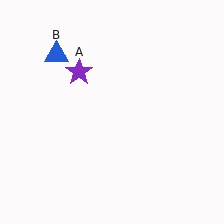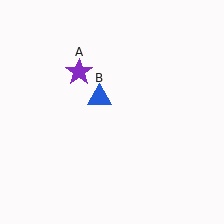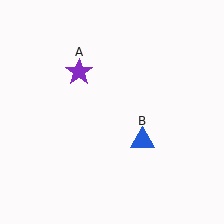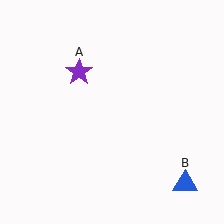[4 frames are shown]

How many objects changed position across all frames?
1 object changed position: blue triangle (object B).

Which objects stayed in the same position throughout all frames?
Purple star (object A) remained stationary.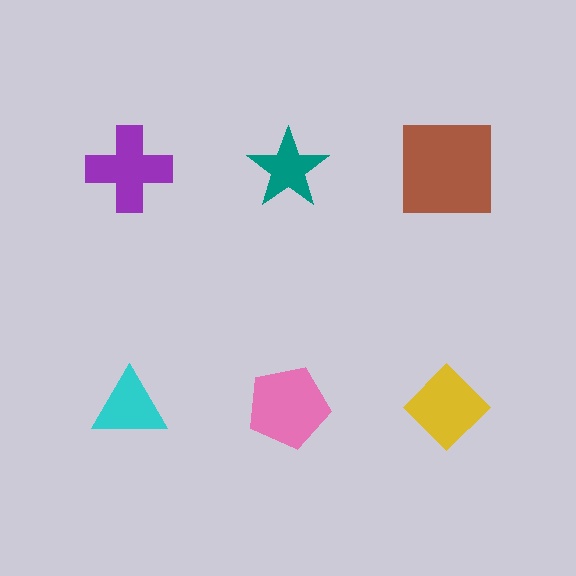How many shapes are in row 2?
3 shapes.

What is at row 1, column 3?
A brown square.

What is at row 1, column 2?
A teal star.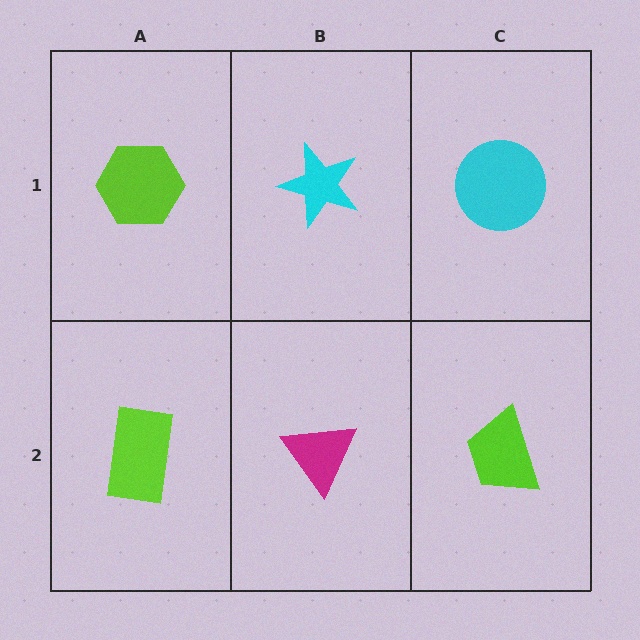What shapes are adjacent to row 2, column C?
A cyan circle (row 1, column C), a magenta triangle (row 2, column B).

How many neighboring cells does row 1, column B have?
3.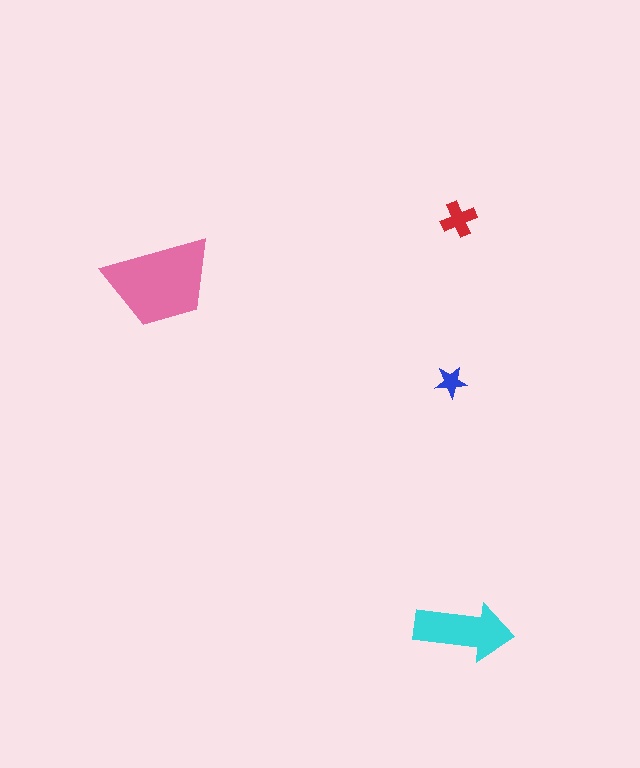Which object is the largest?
The pink trapezoid.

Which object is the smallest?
The blue star.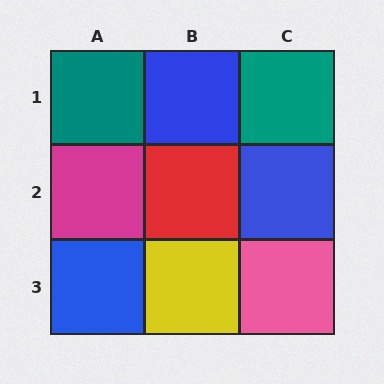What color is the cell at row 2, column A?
Magenta.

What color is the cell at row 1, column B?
Blue.